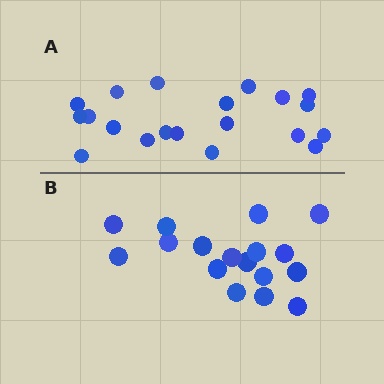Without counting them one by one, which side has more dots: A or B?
Region A (the top region) has more dots.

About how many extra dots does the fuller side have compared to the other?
Region A has just a few more — roughly 2 or 3 more dots than region B.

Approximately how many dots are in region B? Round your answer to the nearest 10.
About 20 dots. (The exact count is 17, which rounds to 20.)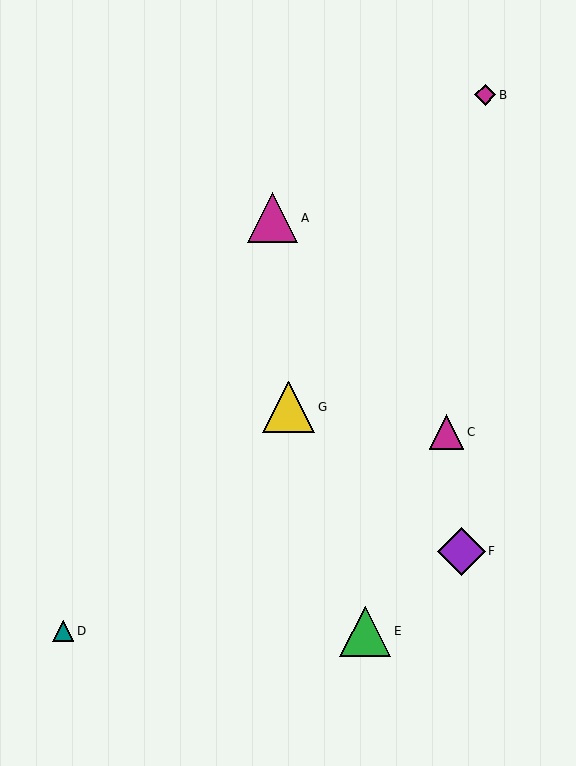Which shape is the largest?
The yellow triangle (labeled G) is the largest.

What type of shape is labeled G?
Shape G is a yellow triangle.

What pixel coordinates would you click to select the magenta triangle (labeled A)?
Click at (272, 218) to select the magenta triangle A.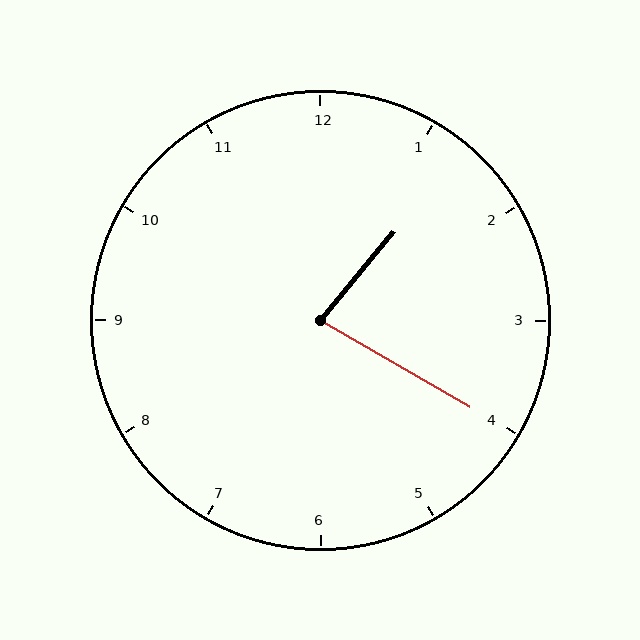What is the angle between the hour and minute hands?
Approximately 80 degrees.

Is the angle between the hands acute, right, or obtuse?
It is acute.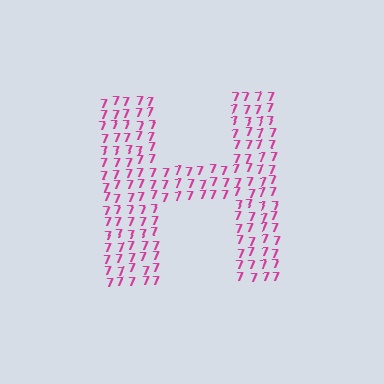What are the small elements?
The small elements are digit 7's.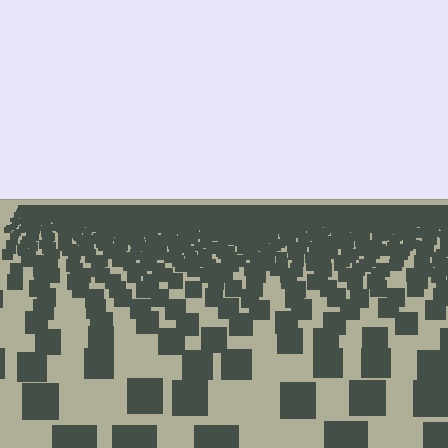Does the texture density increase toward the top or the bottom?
Density increases toward the top.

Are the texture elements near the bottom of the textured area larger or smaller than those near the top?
Larger. Near the bottom, elements are closer to the viewer and appear at a bigger on-screen size.